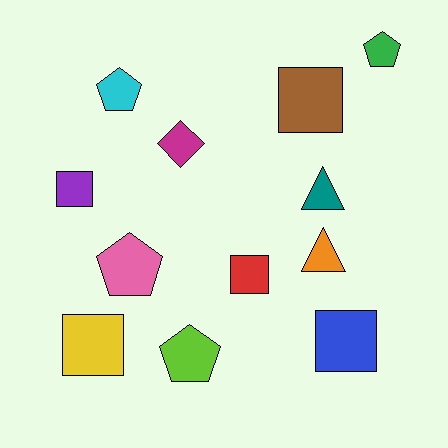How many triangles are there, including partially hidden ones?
There are 2 triangles.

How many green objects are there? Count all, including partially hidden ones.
There is 1 green object.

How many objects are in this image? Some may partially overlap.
There are 12 objects.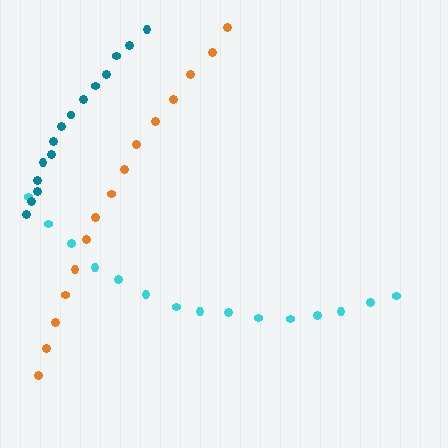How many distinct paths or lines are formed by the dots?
There are 3 distinct paths.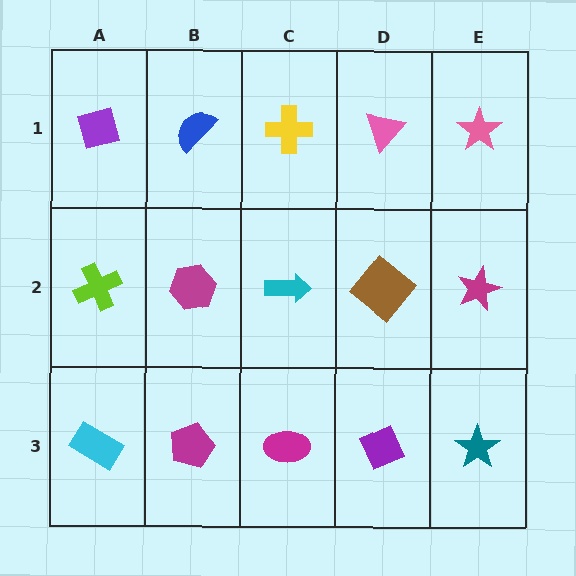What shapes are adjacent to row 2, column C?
A yellow cross (row 1, column C), a magenta ellipse (row 3, column C), a magenta hexagon (row 2, column B), a brown diamond (row 2, column D).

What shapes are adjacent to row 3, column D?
A brown diamond (row 2, column D), a magenta ellipse (row 3, column C), a teal star (row 3, column E).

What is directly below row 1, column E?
A magenta star.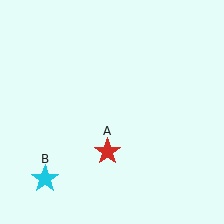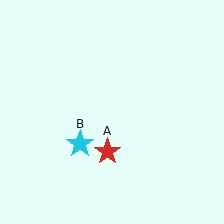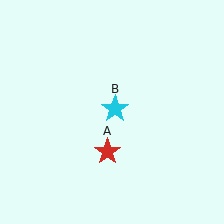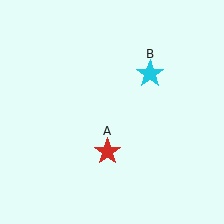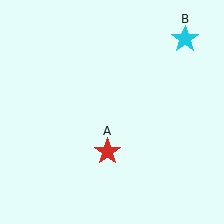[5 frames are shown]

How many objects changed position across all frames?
1 object changed position: cyan star (object B).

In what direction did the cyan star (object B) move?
The cyan star (object B) moved up and to the right.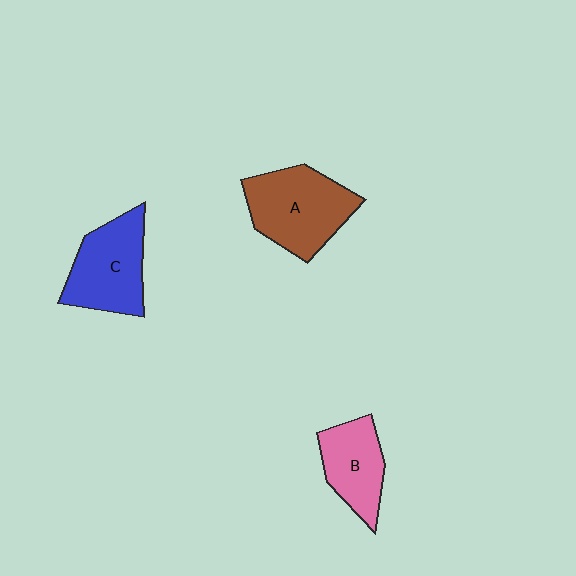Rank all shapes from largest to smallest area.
From largest to smallest: A (brown), C (blue), B (pink).